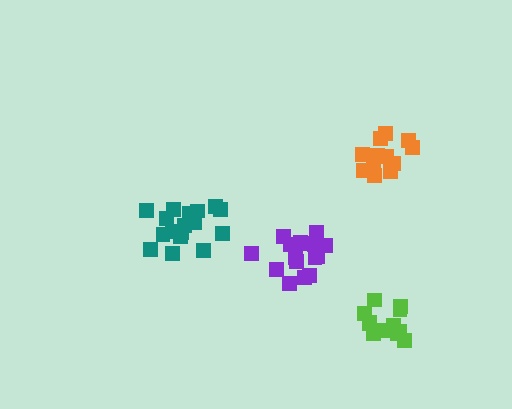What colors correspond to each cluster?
The clusters are colored: purple, teal, orange, lime.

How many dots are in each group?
Group 1: 17 dots, Group 2: 18 dots, Group 3: 12 dots, Group 4: 12 dots (59 total).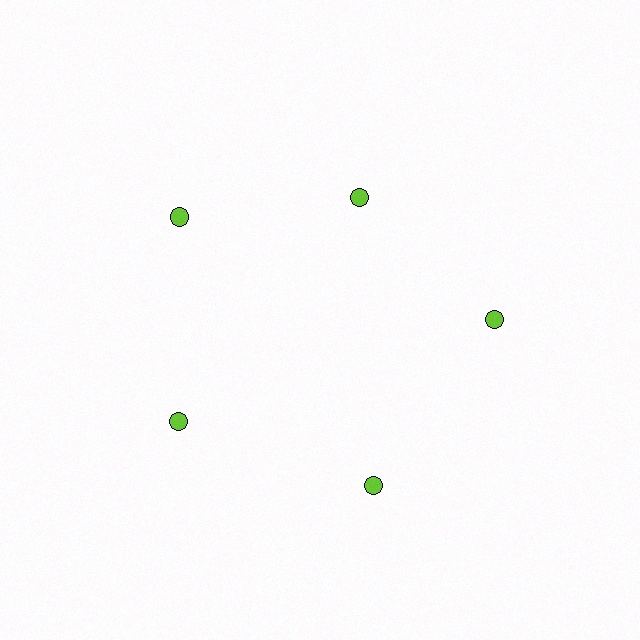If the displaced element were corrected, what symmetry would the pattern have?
It would have 5-fold rotational symmetry — the pattern would map onto itself every 72 degrees.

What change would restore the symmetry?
The symmetry would be restored by moving it outward, back onto the ring so that all 5 circles sit at equal angles and equal distance from the center.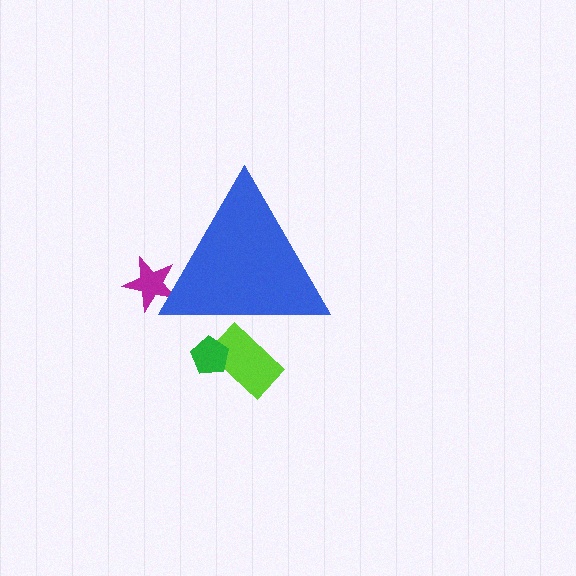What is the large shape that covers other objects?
A blue triangle.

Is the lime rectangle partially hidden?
Yes, the lime rectangle is partially hidden behind the blue triangle.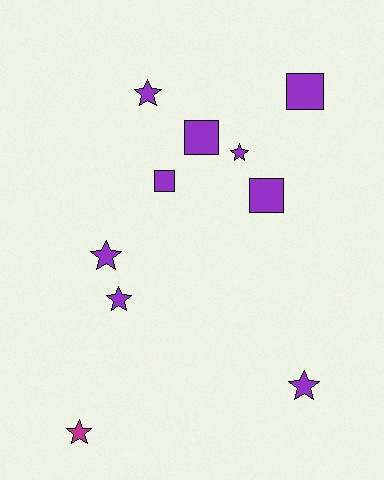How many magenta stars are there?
There is 1 magenta star.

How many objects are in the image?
There are 10 objects.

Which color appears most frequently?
Purple, with 9 objects.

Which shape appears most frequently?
Star, with 6 objects.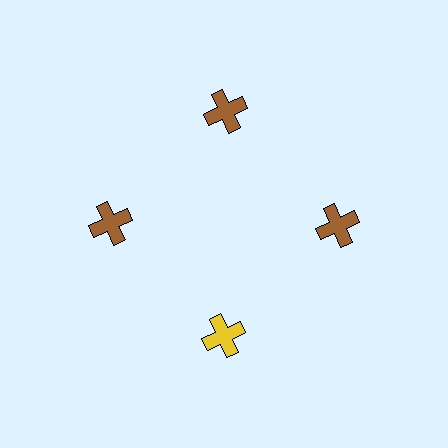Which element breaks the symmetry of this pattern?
The yellow cross at roughly the 6 o'clock position breaks the symmetry. All other shapes are brown crosses.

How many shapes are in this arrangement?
There are 4 shapes arranged in a ring pattern.